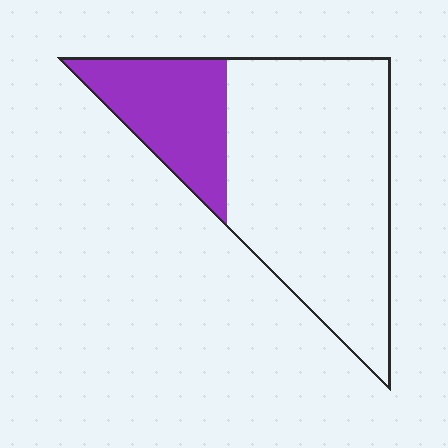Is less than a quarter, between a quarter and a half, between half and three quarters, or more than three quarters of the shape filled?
Between a quarter and a half.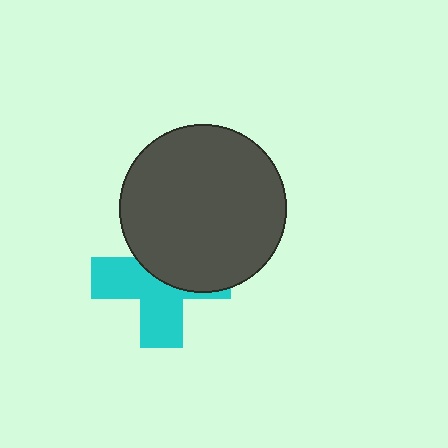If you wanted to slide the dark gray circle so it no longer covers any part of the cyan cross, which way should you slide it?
Slide it up — that is the most direct way to separate the two shapes.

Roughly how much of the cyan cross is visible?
About half of it is visible (roughly 52%).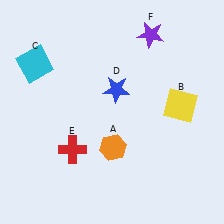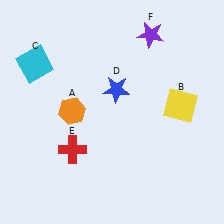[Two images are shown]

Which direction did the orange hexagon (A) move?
The orange hexagon (A) moved left.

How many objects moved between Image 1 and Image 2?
1 object moved between the two images.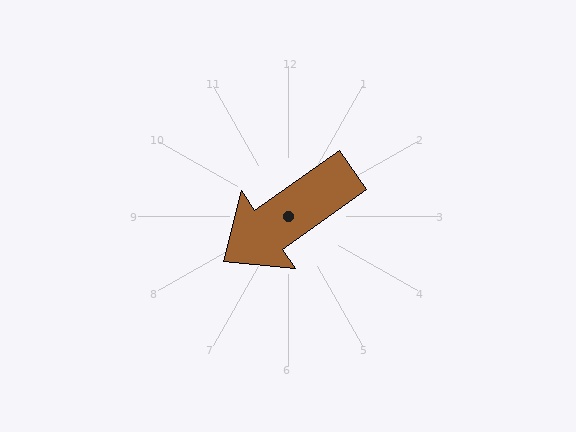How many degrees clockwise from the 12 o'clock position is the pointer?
Approximately 235 degrees.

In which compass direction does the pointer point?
Southwest.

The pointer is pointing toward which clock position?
Roughly 8 o'clock.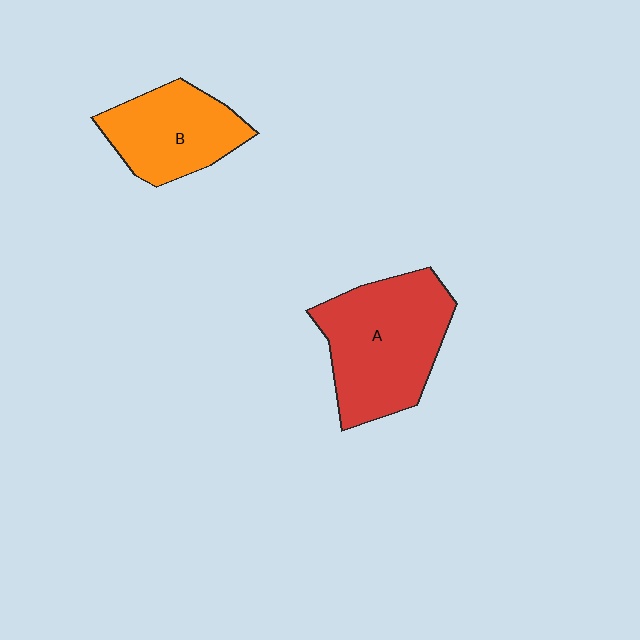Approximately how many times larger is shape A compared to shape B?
Approximately 1.5 times.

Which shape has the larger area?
Shape A (red).